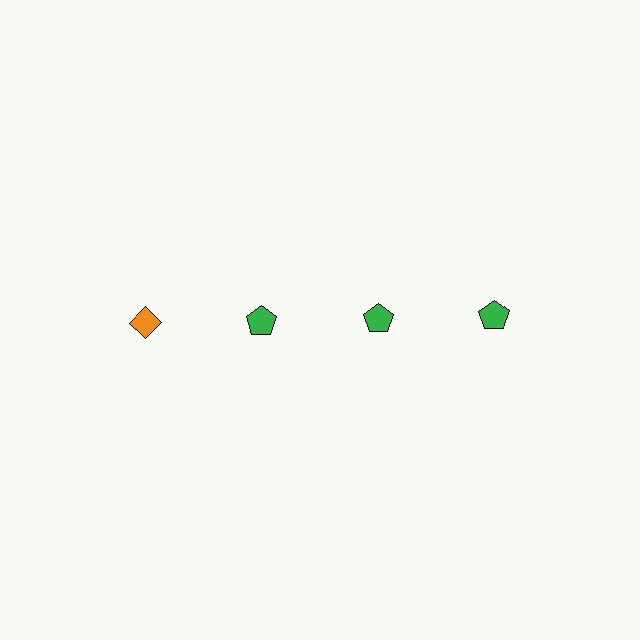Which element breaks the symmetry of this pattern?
The orange diamond in the top row, leftmost column breaks the symmetry. All other shapes are green pentagons.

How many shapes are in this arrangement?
There are 4 shapes arranged in a grid pattern.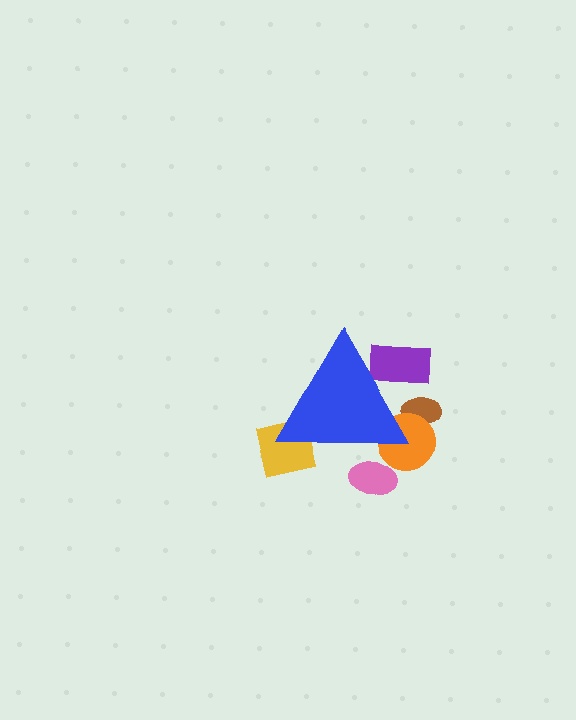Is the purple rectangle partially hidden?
Yes, the purple rectangle is partially hidden behind the blue triangle.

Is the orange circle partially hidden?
Yes, the orange circle is partially hidden behind the blue triangle.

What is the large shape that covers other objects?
A blue triangle.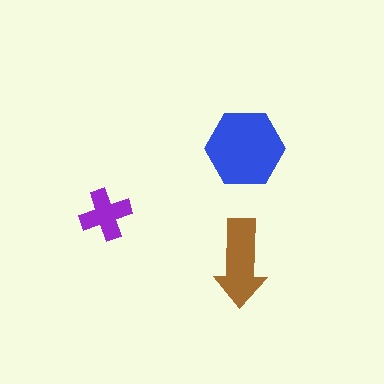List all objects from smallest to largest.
The purple cross, the brown arrow, the blue hexagon.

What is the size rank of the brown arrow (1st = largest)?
2nd.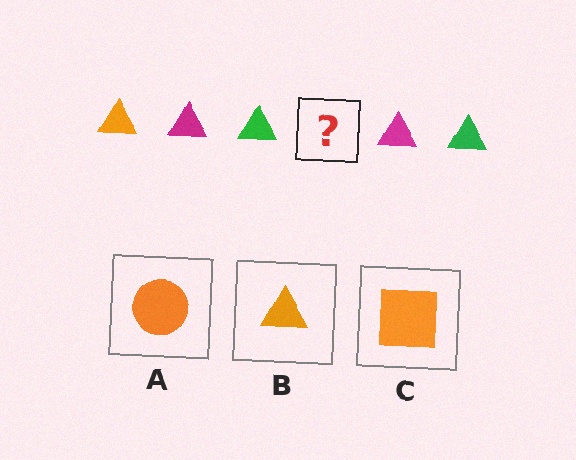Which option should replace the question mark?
Option B.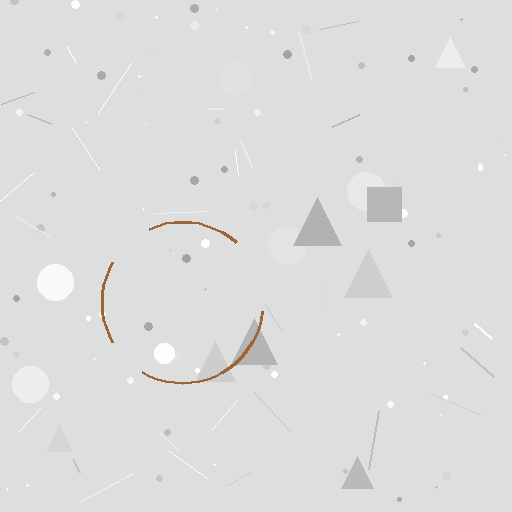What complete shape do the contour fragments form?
The contour fragments form a circle.